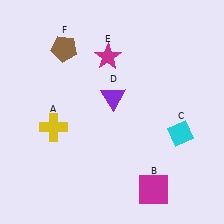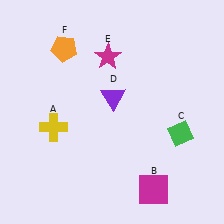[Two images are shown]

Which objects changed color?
C changed from cyan to green. F changed from brown to orange.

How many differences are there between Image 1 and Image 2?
There are 2 differences between the two images.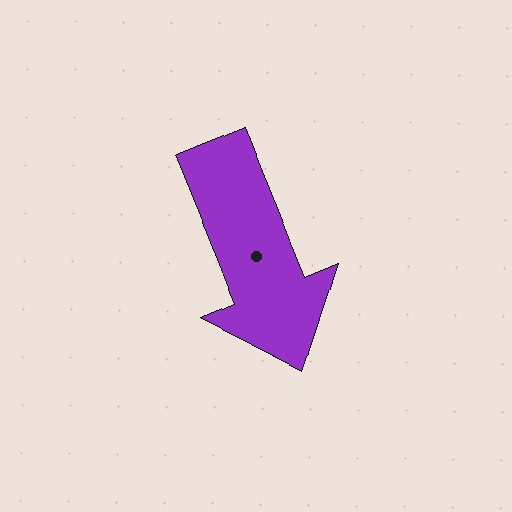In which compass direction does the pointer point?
South.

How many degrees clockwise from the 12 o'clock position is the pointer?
Approximately 158 degrees.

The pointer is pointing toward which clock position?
Roughly 5 o'clock.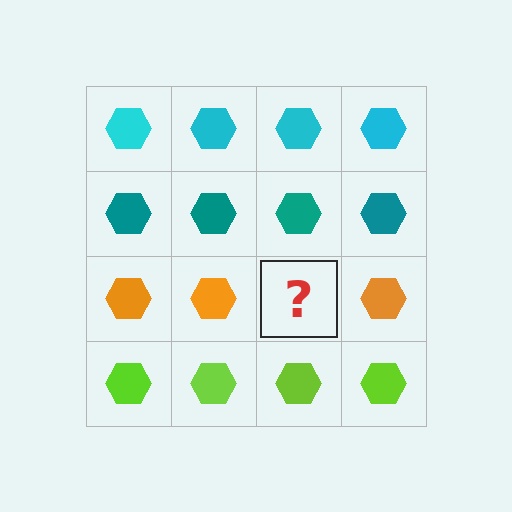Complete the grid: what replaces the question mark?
The question mark should be replaced with an orange hexagon.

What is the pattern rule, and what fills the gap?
The rule is that each row has a consistent color. The gap should be filled with an orange hexagon.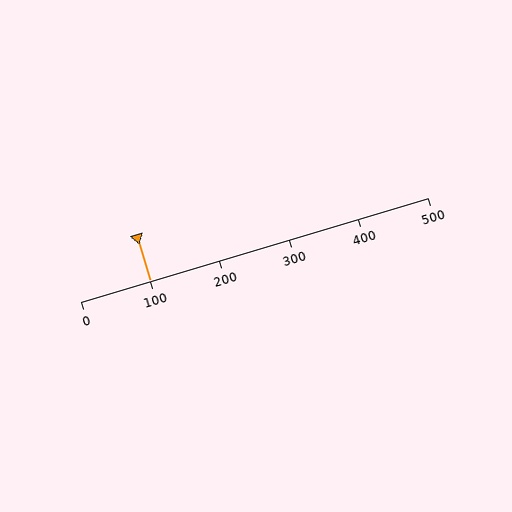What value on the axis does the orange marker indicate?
The marker indicates approximately 100.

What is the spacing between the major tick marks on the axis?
The major ticks are spaced 100 apart.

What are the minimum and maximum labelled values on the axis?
The axis runs from 0 to 500.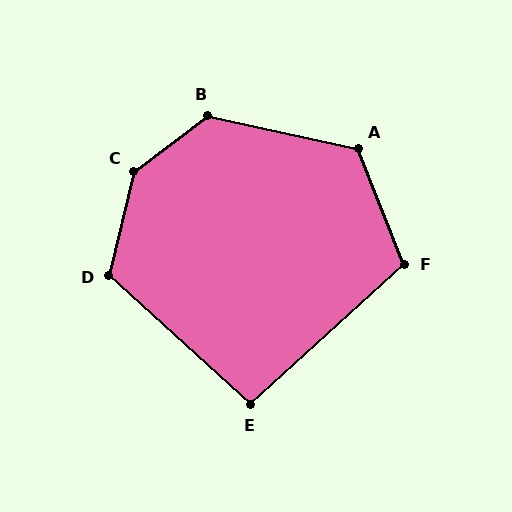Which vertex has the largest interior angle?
C, at approximately 141 degrees.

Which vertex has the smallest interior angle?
E, at approximately 95 degrees.